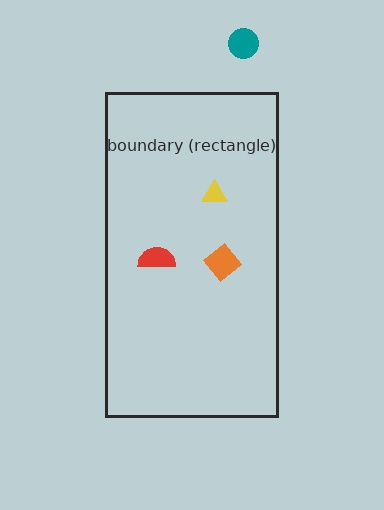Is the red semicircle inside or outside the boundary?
Inside.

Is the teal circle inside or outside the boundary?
Outside.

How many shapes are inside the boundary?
3 inside, 1 outside.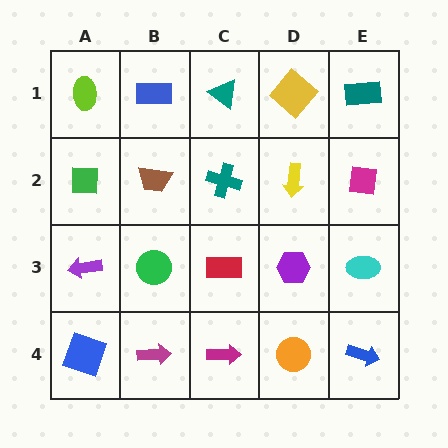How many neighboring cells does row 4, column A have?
2.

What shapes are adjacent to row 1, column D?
A yellow arrow (row 2, column D), a teal triangle (row 1, column C), a teal rectangle (row 1, column E).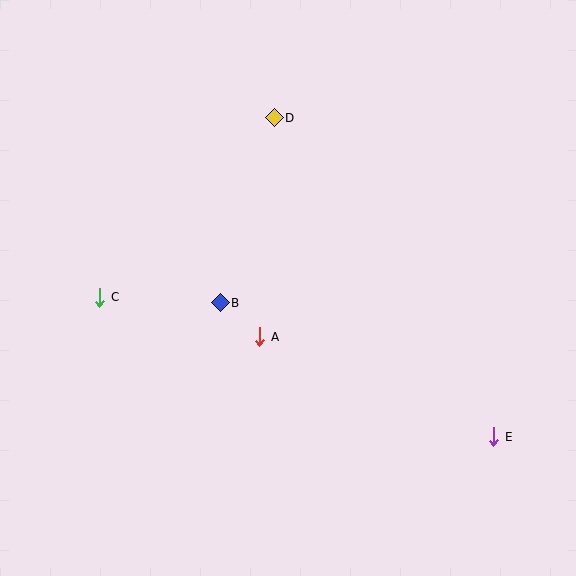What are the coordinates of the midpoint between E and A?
The midpoint between E and A is at (377, 387).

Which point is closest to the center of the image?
Point A at (260, 337) is closest to the center.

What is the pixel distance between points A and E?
The distance between A and E is 255 pixels.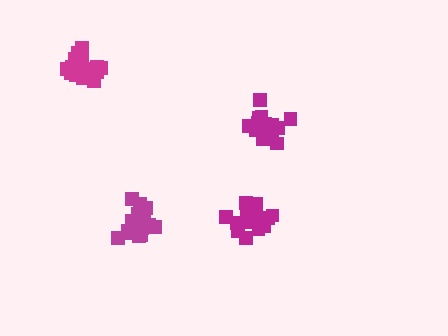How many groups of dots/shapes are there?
There are 4 groups.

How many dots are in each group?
Group 1: 18 dots, Group 2: 21 dots, Group 3: 20 dots, Group 4: 20 dots (79 total).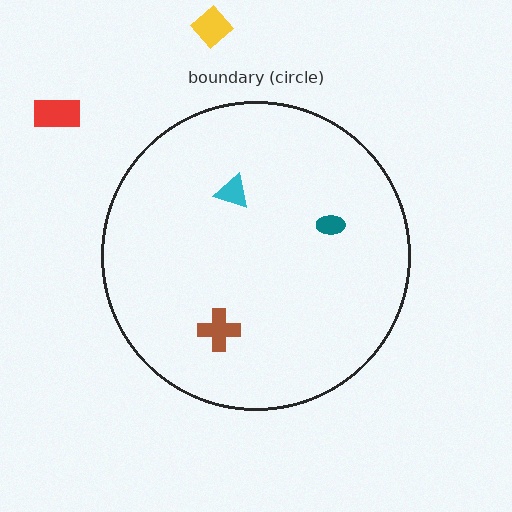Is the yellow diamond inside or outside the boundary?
Outside.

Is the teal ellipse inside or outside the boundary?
Inside.